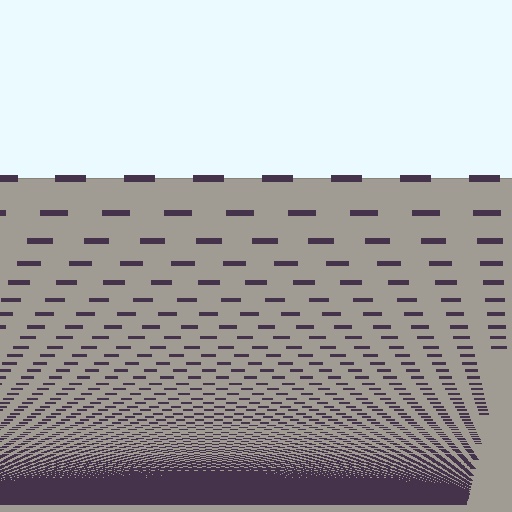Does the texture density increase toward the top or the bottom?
Density increases toward the bottom.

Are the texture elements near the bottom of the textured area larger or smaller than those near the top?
Smaller. The gradient is inverted — elements near the bottom are smaller and denser.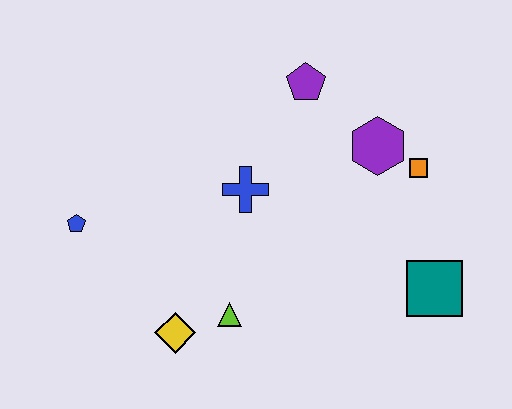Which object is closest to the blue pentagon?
The yellow diamond is closest to the blue pentagon.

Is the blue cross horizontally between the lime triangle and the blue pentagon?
No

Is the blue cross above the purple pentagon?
No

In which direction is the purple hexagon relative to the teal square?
The purple hexagon is above the teal square.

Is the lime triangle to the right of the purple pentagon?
No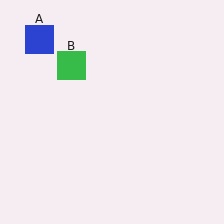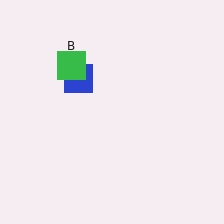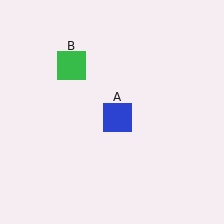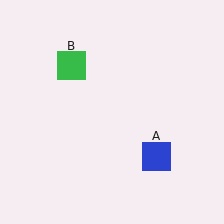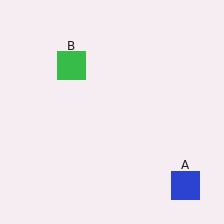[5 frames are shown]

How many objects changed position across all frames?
1 object changed position: blue square (object A).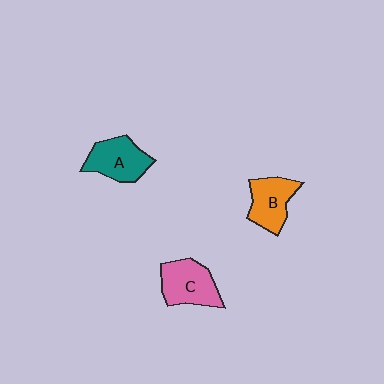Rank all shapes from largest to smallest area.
From largest to smallest: C (pink), A (teal), B (orange).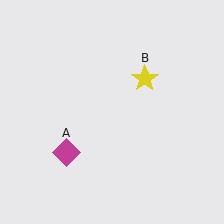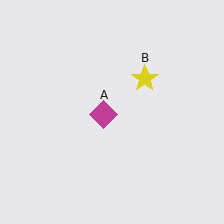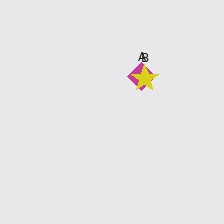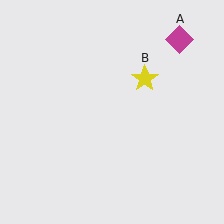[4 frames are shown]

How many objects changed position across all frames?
1 object changed position: magenta diamond (object A).